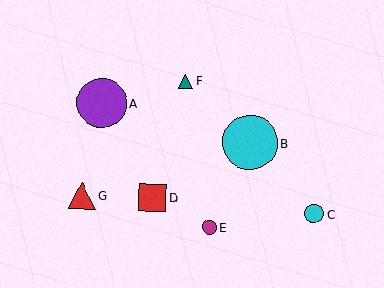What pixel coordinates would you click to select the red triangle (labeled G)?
Click at (82, 196) to select the red triangle G.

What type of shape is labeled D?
Shape D is a red square.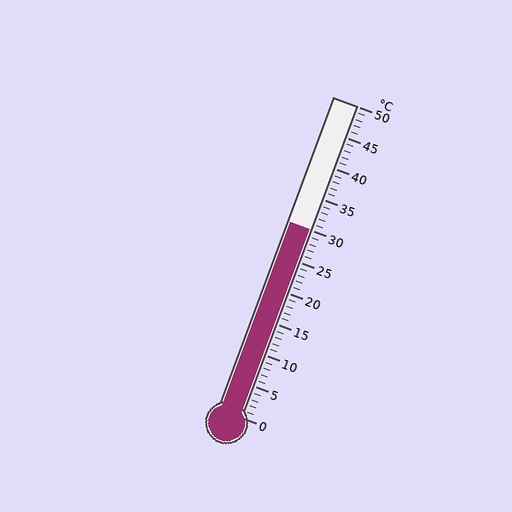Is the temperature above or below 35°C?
The temperature is below 35°C.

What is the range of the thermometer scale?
The thermometer scale ranges from 0°C to 50°C.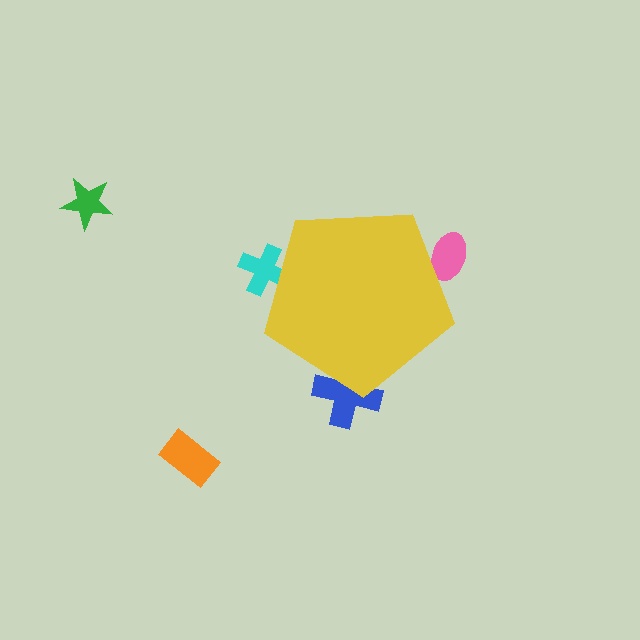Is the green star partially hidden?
No, the green star is fully visible.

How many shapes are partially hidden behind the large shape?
3 shapes are partially hidden.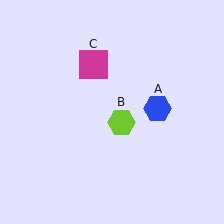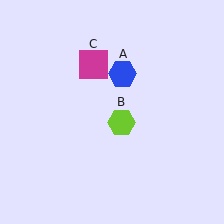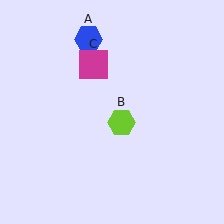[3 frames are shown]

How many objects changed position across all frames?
1 object changed position: blue hexagon (object A).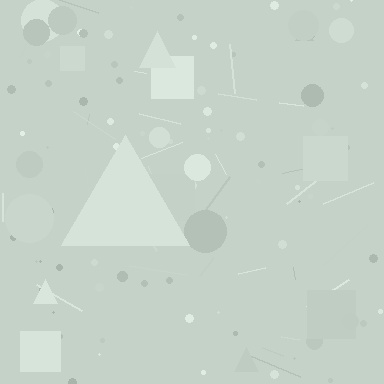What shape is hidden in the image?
A triangle is hidden in the image.